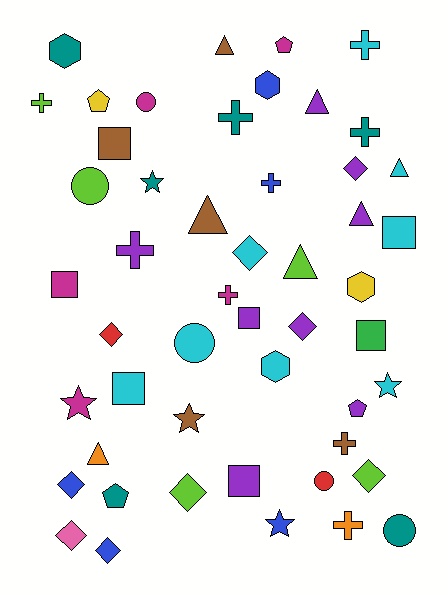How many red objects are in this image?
There are 2 red objects.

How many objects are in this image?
There are 50 objects.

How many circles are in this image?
There are 5 circles.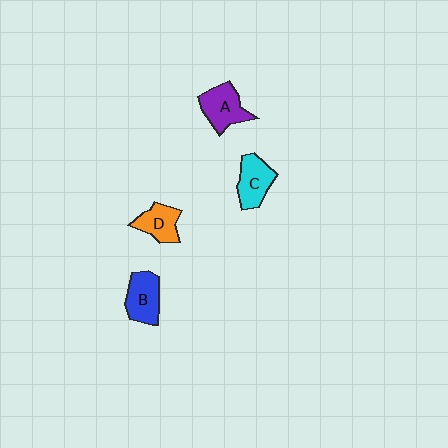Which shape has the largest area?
Shape A (purple).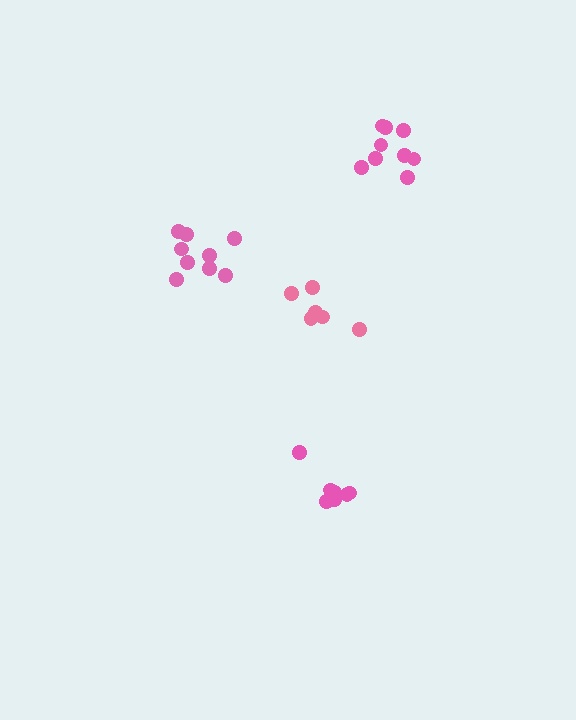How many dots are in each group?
Group 1: 9 dots, Group 2: 6 dots, Group 3: 9 dots, Group 4: 9 dots (33 total).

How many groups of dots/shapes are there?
There are 4 groups.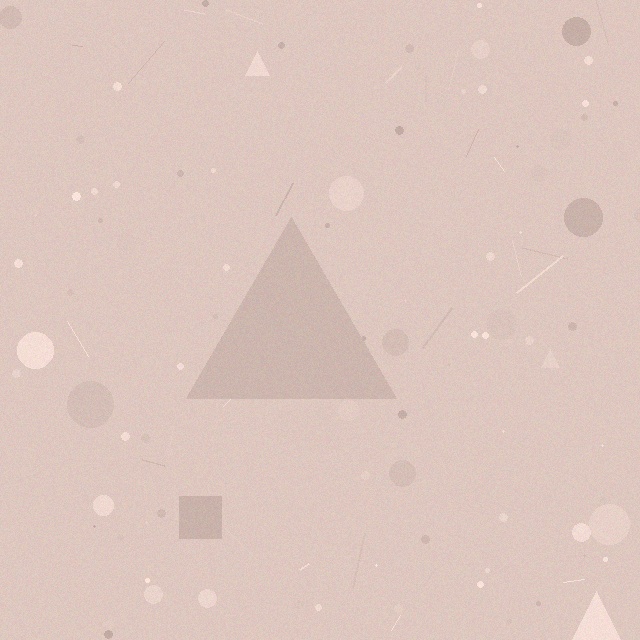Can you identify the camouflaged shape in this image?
The camouflaged shape is a triangle.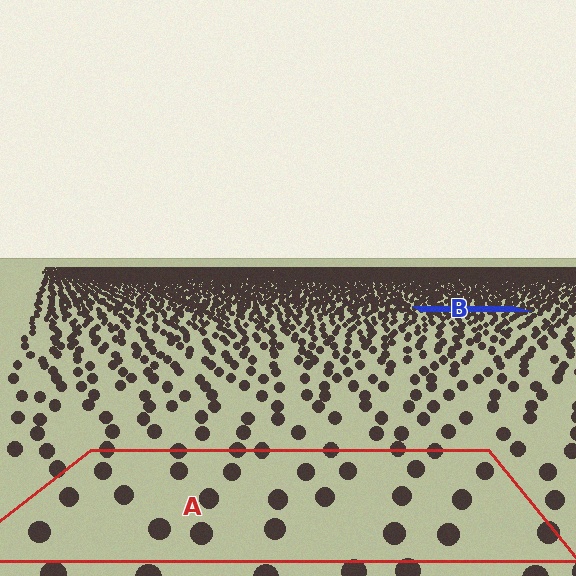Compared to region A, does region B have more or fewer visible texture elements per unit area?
Region B has more texture elements per unit area — they are packed more densely because it is farther away.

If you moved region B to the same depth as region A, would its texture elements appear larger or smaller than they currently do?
They would appear larger. At a closer depth, the same texture elements are projected at a bigger on-screen size.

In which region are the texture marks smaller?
The texture marks are smaller in region B, because it is farther away.